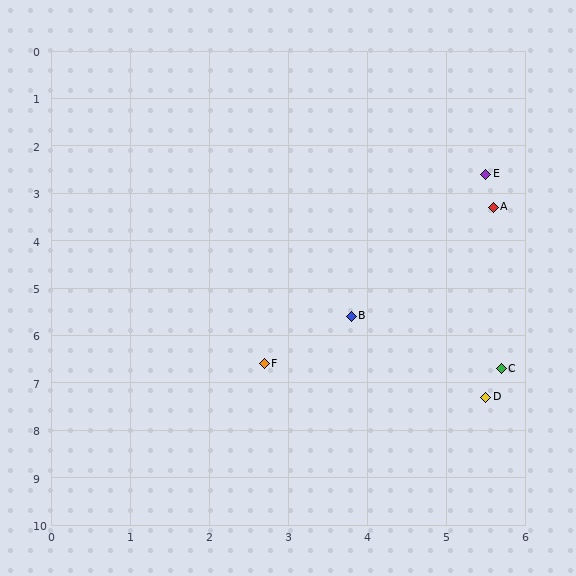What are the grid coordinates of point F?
Point F is at approximately (2.7, 6.6).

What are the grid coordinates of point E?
Point E is at approximately (5.5, 2.6).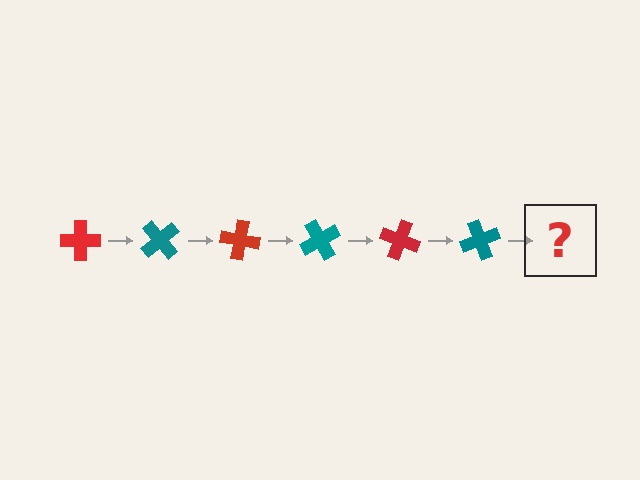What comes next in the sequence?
The next element should be a red cross, rotated 300 degrees from the start.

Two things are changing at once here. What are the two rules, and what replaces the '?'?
The two rules are that it rotates 50 degrees each step and the color cycles through red and teal. The '?' should be a red cross, rotated 300 degrees from the start.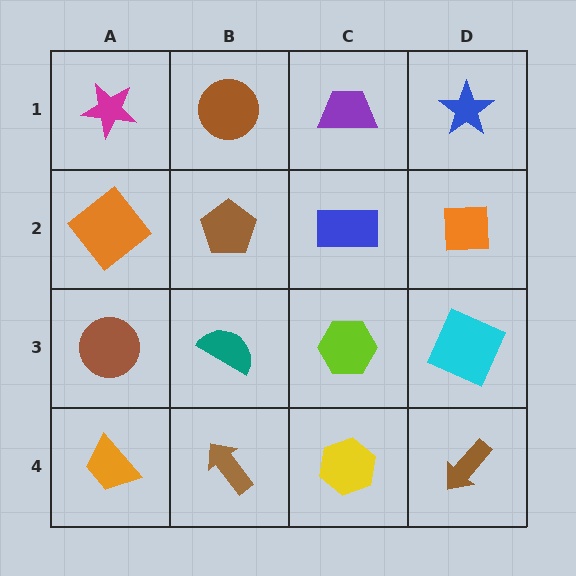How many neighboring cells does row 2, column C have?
4.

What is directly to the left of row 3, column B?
A brown circle.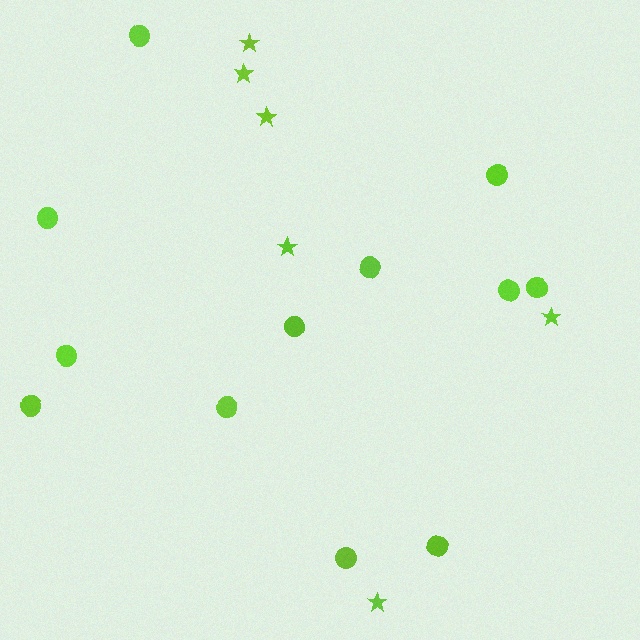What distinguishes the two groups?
There are 2 groups: one group of circles (12) and one group of stars (6).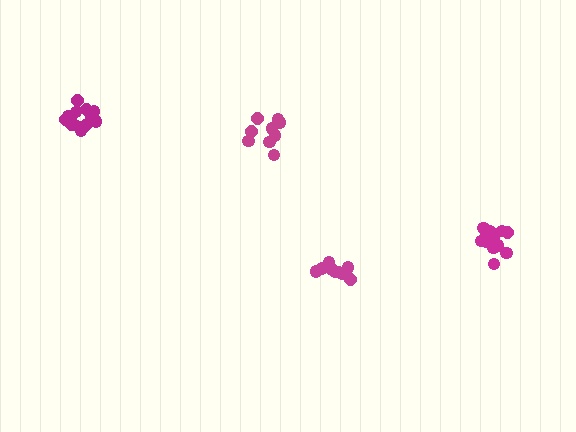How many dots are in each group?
Group 1: 9 dots, Group 2: 14 dots, Group 3: 13 dots, Group 4: 9 dots (45 total).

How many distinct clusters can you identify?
There are 4 distinct clusters.